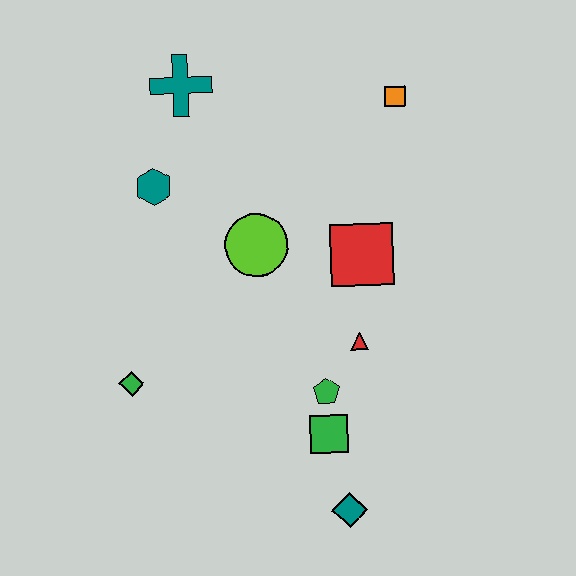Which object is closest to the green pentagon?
The green square is closest to the green pentagon.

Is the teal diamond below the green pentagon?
Yes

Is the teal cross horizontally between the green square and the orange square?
No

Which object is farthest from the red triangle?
The teal cross is farthest from the red triangle.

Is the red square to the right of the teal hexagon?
Yes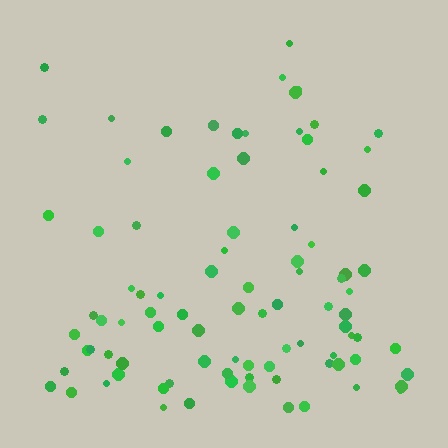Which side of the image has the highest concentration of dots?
The bottom.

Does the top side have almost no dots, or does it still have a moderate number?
Still a moderate number, just noticeably fewer than the bottom.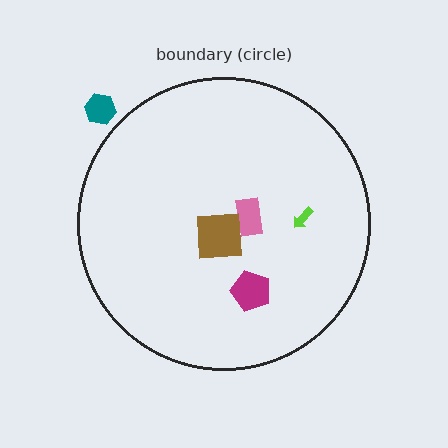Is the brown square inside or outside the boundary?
Inside.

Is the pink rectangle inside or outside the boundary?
Inside.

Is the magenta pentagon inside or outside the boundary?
Inside.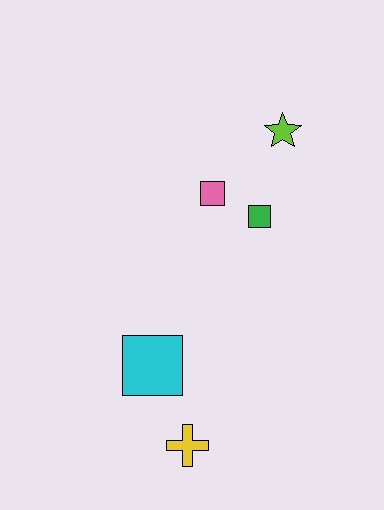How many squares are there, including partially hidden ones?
There are 3 squares.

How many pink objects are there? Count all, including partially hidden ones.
There is 1 pink object.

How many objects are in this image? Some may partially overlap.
There are 5 objects.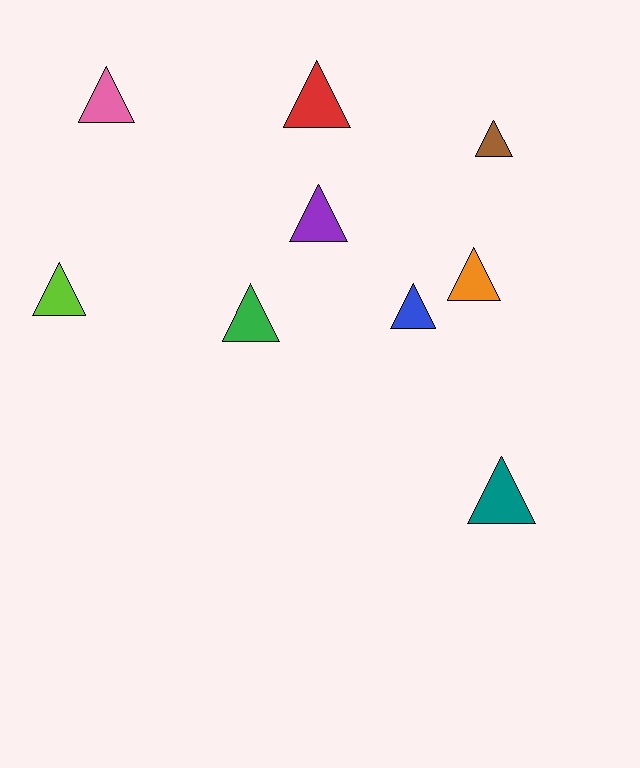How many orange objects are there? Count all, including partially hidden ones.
There is 1 orange object.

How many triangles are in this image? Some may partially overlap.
There are 9 triangles.